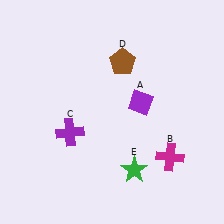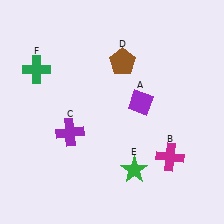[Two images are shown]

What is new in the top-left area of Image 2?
A green cross (F) was added in the top-left area of Image 2.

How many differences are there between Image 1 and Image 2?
There is 1 difference between the two images.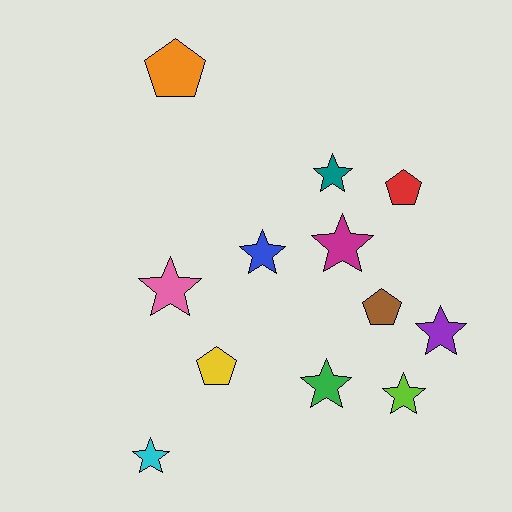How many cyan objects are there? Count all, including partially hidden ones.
There is 1 cyan object.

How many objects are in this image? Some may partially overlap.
There are 12 objects.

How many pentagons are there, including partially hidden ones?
There are 4 pentagons.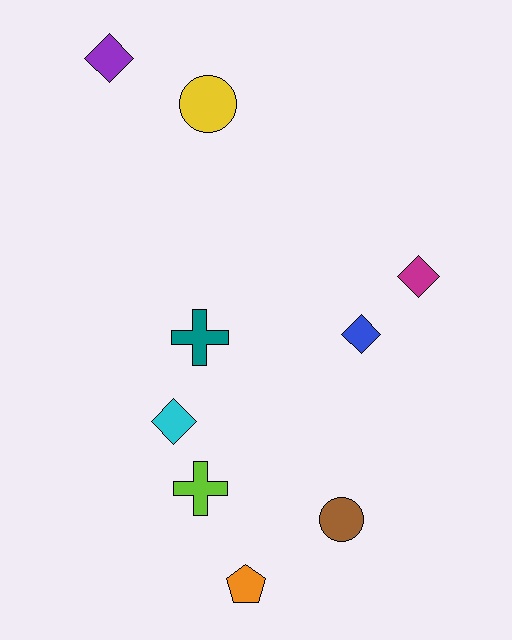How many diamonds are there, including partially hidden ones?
There are 4 diamonds.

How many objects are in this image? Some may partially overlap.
There are 9 objects.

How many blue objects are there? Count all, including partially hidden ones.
There is 1 blue object.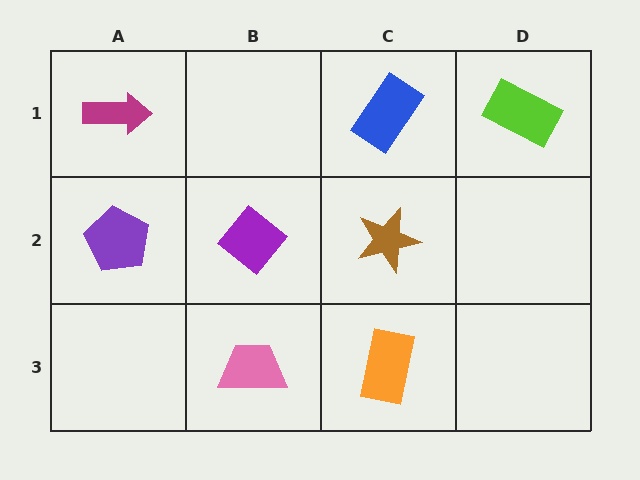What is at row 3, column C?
An orange rectangle.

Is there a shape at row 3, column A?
No, that cell is empty.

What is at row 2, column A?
A purple pentagon.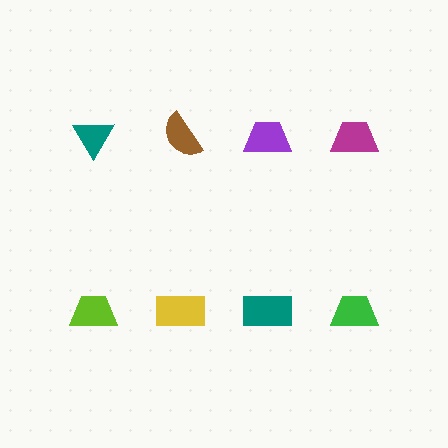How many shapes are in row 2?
4 shapes.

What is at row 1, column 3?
A purple trapezoid.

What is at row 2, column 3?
A teal rectangle.